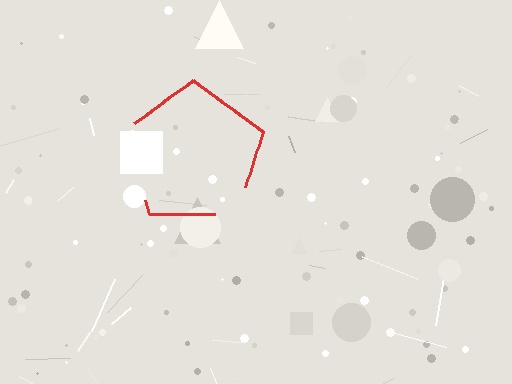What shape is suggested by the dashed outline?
The dashed outline suggests a pentagon.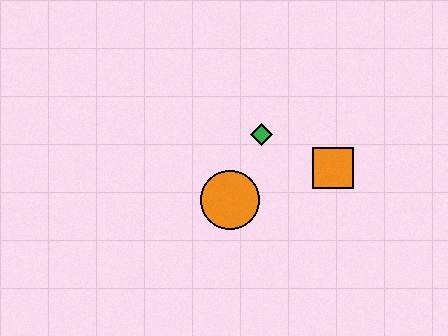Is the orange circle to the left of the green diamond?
Yes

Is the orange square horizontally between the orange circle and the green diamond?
No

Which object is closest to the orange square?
The green diamond is closest to the orange square.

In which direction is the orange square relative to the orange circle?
The orange square is to the right of the orange circle.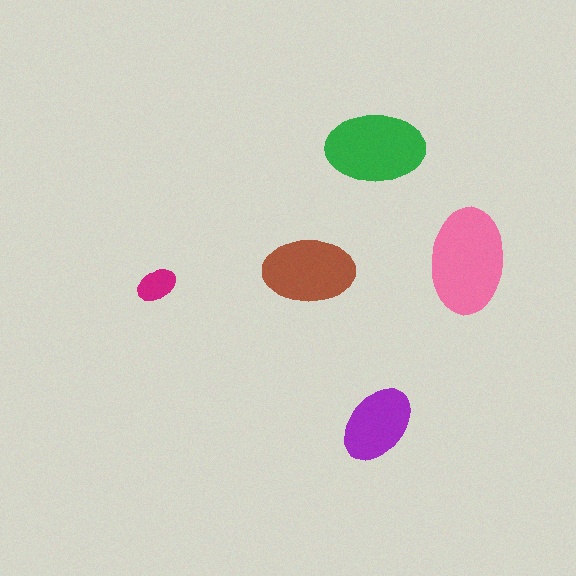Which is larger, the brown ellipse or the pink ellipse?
The pink one.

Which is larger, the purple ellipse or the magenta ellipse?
The purple one.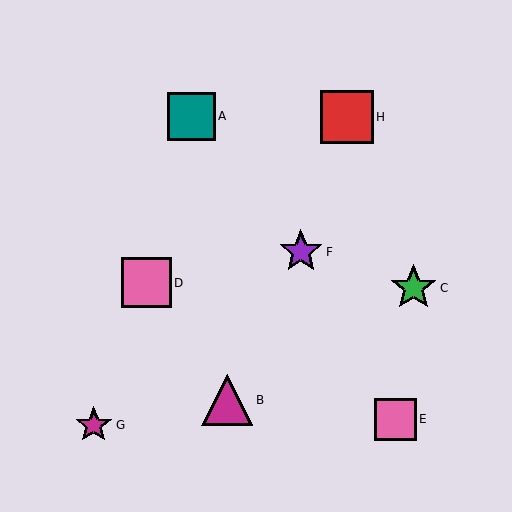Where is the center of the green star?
The center of the green star is at (414, 288).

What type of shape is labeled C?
Shape C is a green star.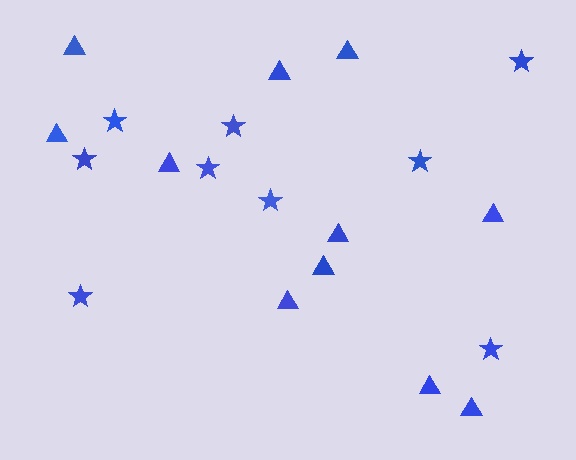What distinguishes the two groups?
There are 2 groups: one group of triangles (11) and one group of stars (9).